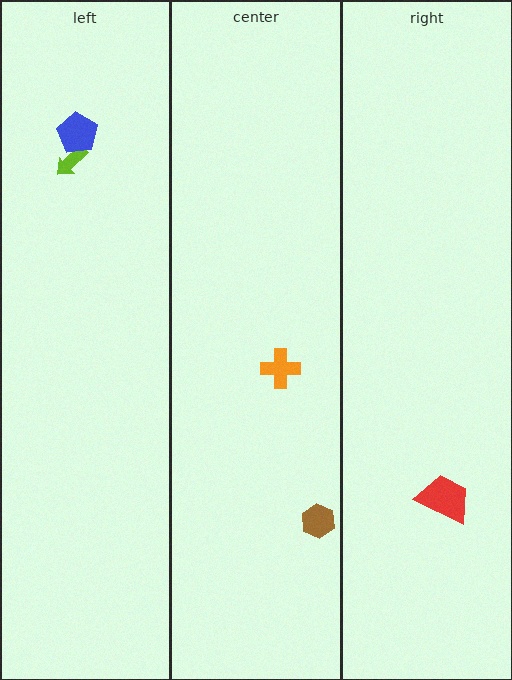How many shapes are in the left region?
2.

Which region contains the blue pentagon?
The left region.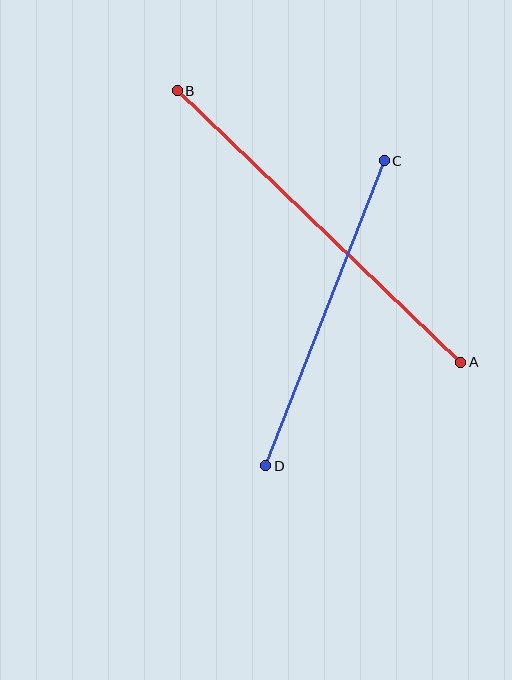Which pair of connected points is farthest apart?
Points A and B are farthest apart.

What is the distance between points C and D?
The distance is approximately 327 pixels.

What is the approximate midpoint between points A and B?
The midpoint is at approximately (319, 227) pixels.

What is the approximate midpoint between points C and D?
The midpoint is at approximately (325, 313) pixels.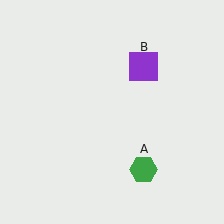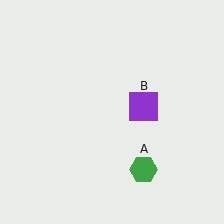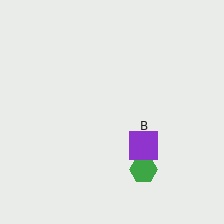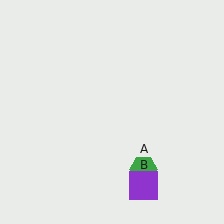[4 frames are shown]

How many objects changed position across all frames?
1 object changed position: purple square (object B).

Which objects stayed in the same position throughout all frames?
Green hexagon (object A) remained stationary.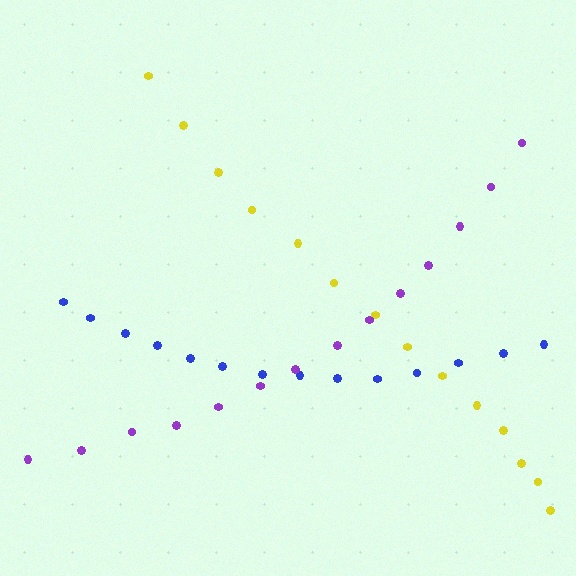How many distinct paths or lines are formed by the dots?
There are 3 distinct paths.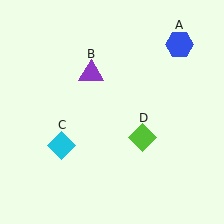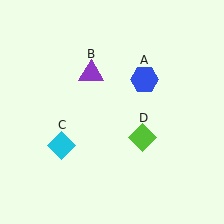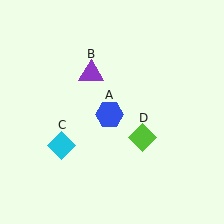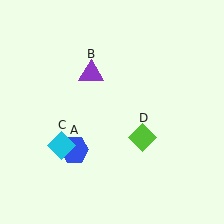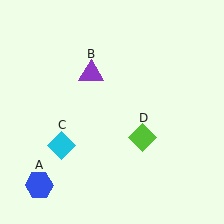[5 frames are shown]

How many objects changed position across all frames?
1 object changed position: blue hexagon (object A).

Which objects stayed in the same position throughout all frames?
Purple triangle (object B) and cyan diamond (object C) and lime diamond (object D) remained stationary.